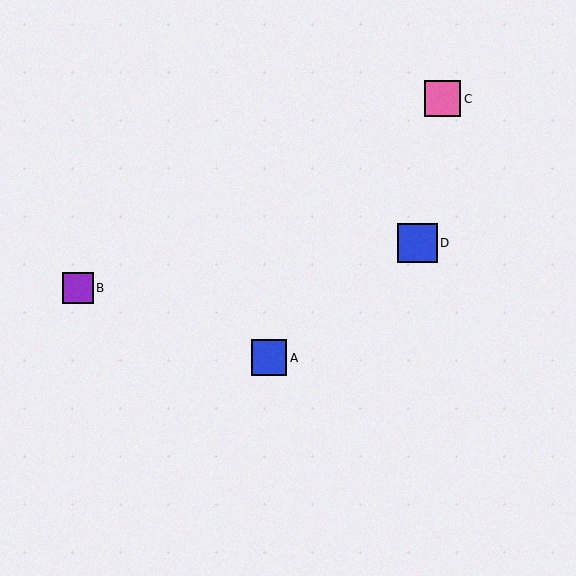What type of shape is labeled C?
Shape C is a pink square.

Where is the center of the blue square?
The center of the blue square is at (269, 358).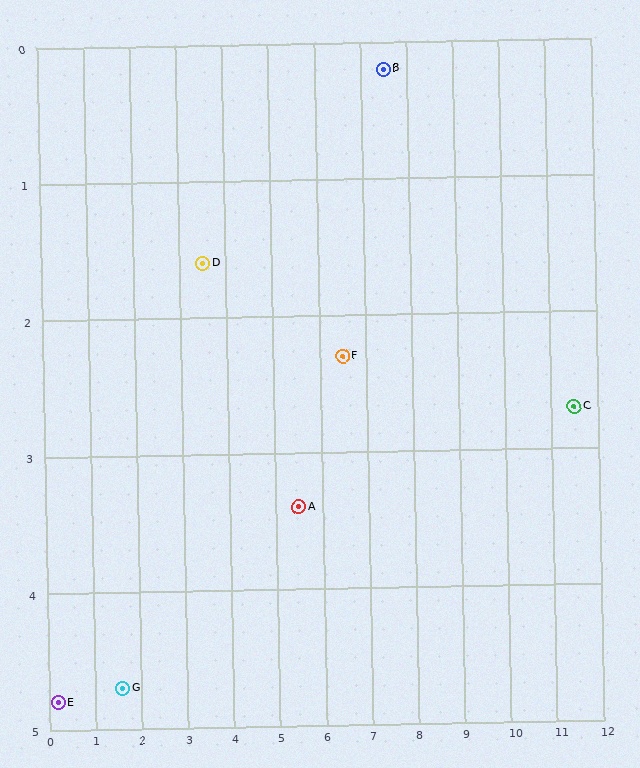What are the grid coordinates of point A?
Point A is at approximately (5.5, 3.4).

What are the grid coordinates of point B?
Point B is at approximately (7.5, 0.2).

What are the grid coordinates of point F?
Point F is at approximately (6.5, 2.3).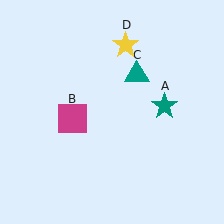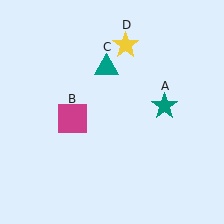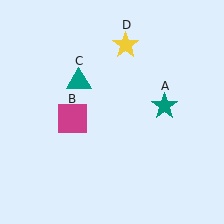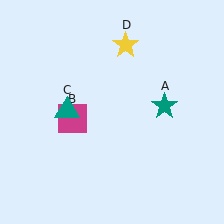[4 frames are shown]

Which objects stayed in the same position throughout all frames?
Teal star (object A) and magenta square (object B) and yellow star (object D) remained stationary.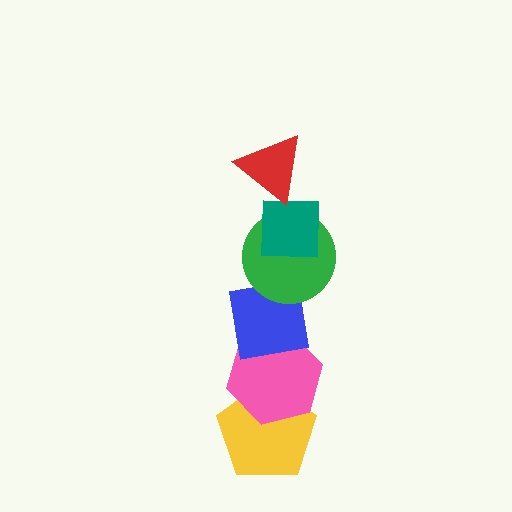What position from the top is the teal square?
The teal square is 2nd from the top.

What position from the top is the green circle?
The green circle is 3rd from the top.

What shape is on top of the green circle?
The teal square is on top of the green circle.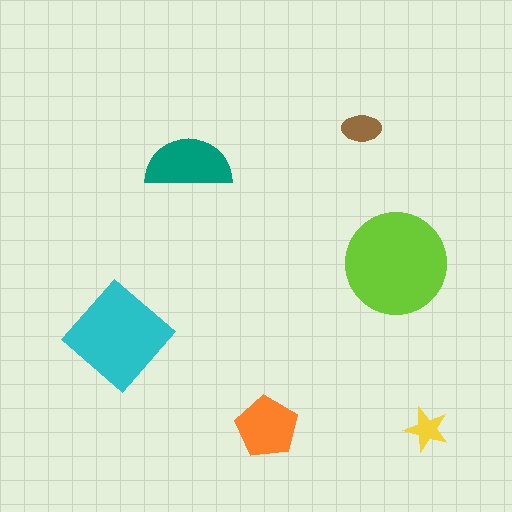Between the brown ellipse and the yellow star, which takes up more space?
The brown ellipse.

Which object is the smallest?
The yellow star.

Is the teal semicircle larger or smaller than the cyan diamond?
Smaller.